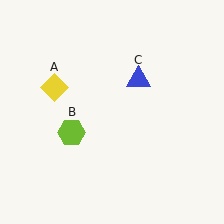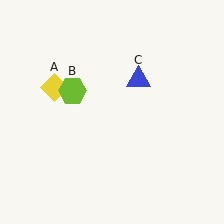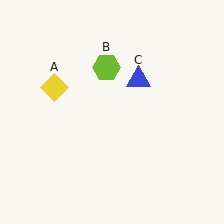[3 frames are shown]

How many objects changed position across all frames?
1 object changed position: lime hexagon (object B).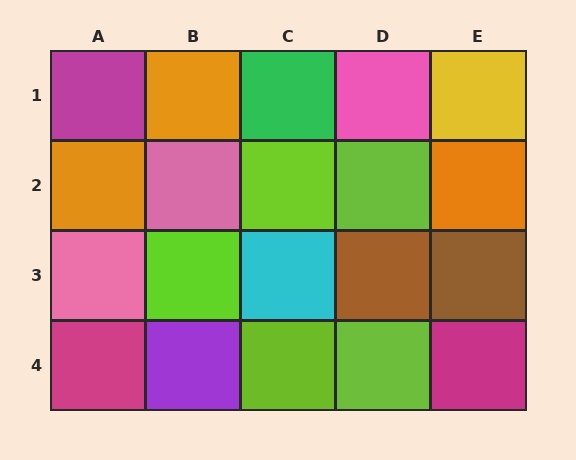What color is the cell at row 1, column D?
Pink.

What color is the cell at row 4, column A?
Magenta.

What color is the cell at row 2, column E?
Orange.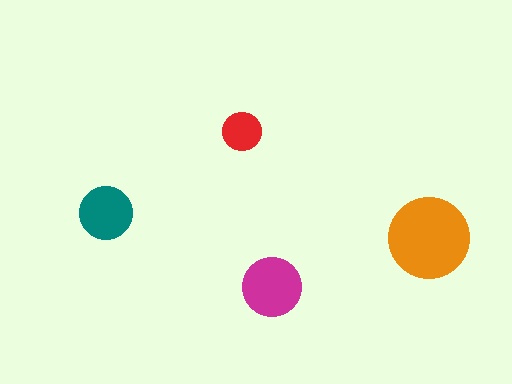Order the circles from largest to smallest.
the orange one, the magenta one, the teal one, the red one.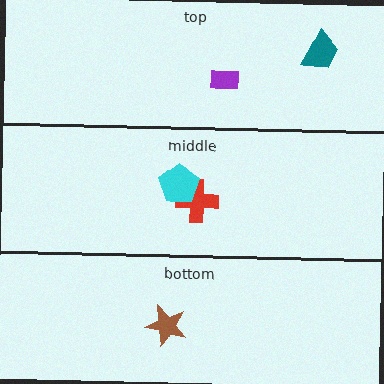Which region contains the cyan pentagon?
The middle region.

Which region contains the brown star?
The bottom region.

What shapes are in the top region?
The teal trapezoid, the purple rectangle.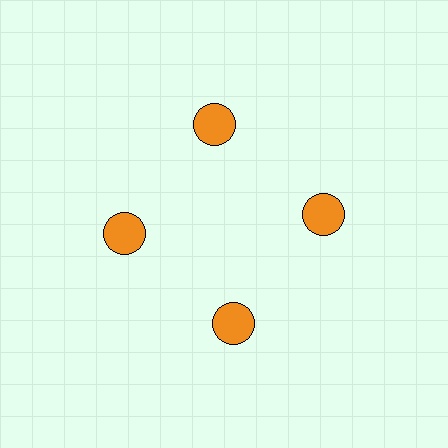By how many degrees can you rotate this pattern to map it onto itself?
The pattern maps onto itself every 90 degrees of rotation.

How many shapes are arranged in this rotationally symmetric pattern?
There are 4 shapes, arranged in 4 groups of 1.